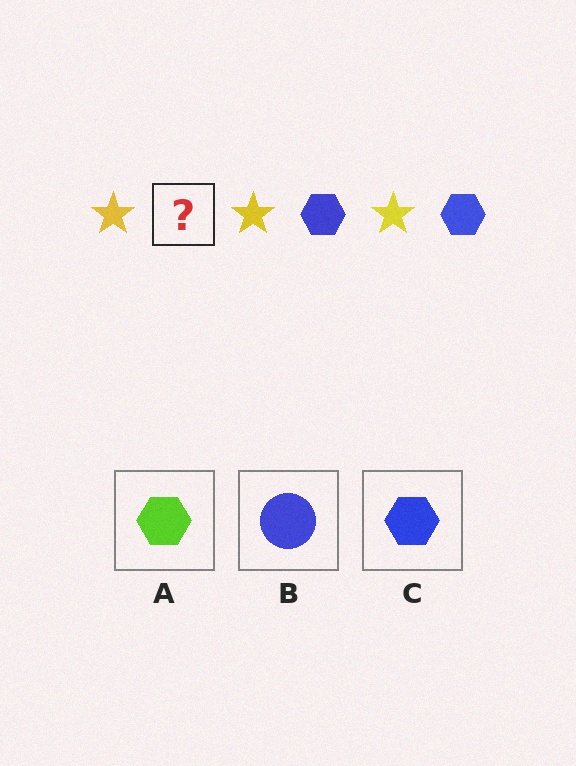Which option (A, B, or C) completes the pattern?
C.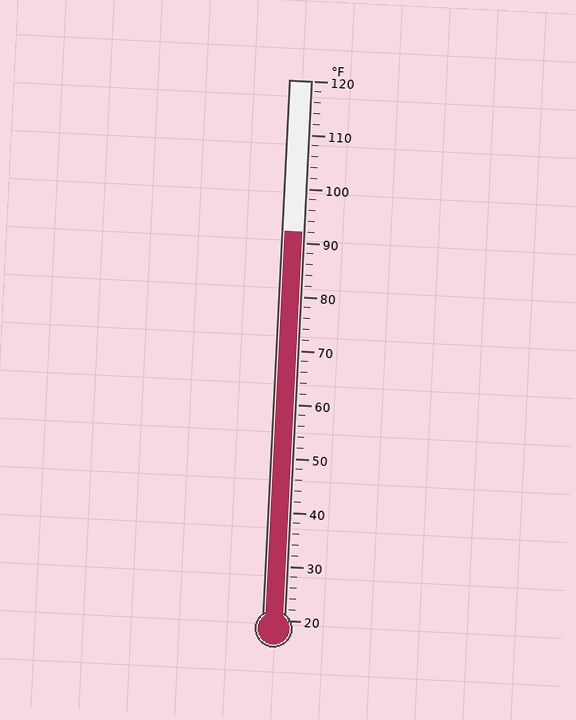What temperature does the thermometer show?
The thermometer shows approximately 92°F.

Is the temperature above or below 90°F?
The temperature is above 90°F.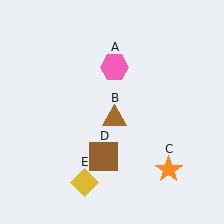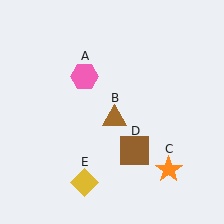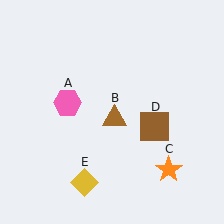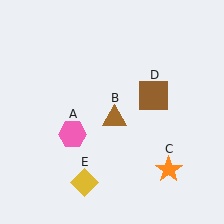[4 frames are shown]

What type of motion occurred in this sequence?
The pink hexagon (object A), brown square (object D) rotated counterclockwise around the center of the scene.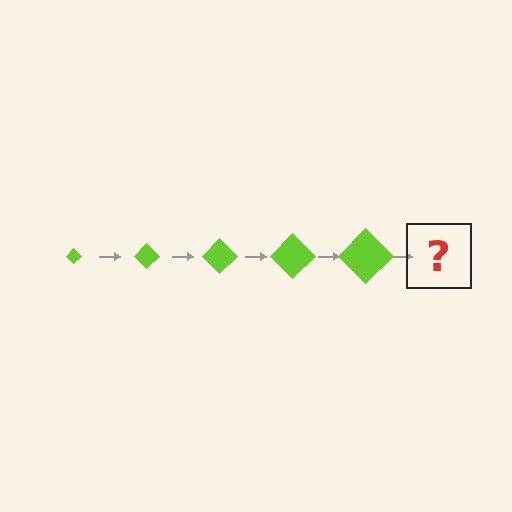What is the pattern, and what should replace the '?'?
The pattern is that the diamond gets progressively larger each step. The '?' should be a lime diamond, larger than the previous one.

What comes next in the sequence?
The next element should be a lime diamond, larger than the previous one.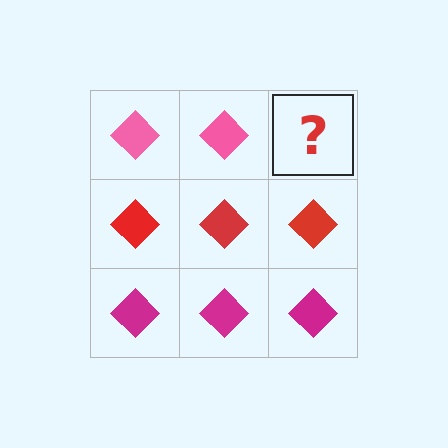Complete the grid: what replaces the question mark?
The question mark should be replaced with a pink diamond.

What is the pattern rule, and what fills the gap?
The rule is that each row has a consistent color. The gap should be filled with a pink diamond.